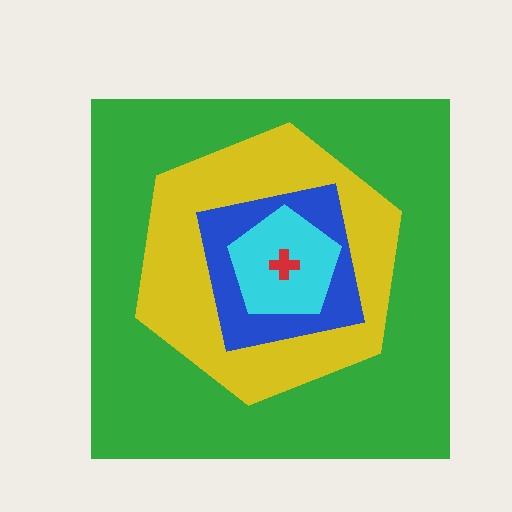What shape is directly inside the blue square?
The cyan pentagon.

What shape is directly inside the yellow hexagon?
The blue square.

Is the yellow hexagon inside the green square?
Yes.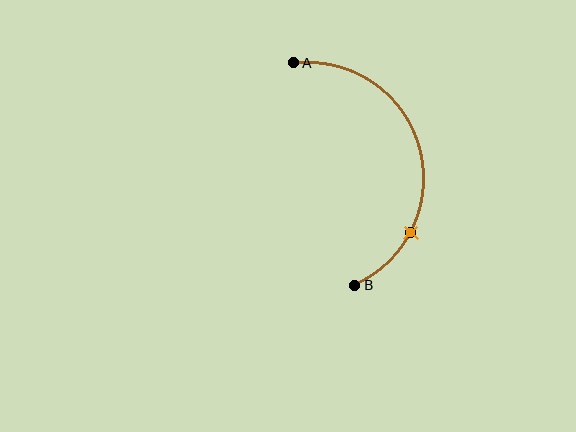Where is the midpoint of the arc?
The arc midpoint is the point on the curve farthest from the straight line joining A and B. It sits to the right of that line.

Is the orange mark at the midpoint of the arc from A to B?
No. The orange mark lies on the arc but is closer to endpoint B. The arc midpoint would be at the point on the curve equidistant along the arc from both A and B.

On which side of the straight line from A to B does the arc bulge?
The arc bulges to the right of the straight line connecting A and B.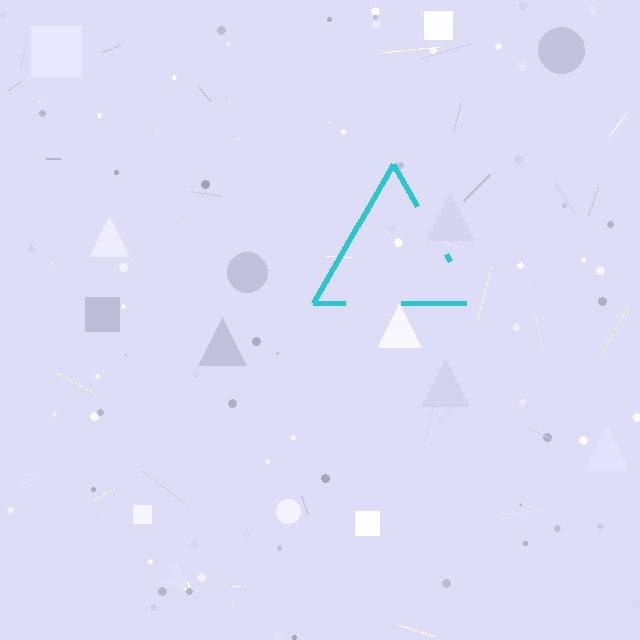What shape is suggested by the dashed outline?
The dashed outline suggests a triangle.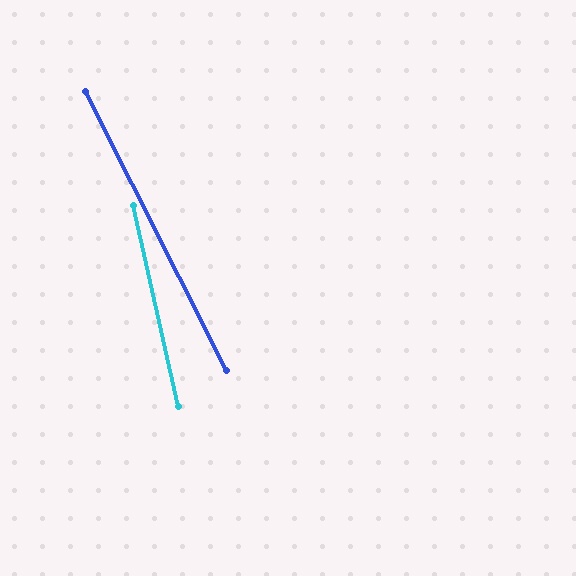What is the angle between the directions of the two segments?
Approximately 14 degrees.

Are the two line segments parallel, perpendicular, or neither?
Neither parallel nor perpendicular — they differ by about 14°.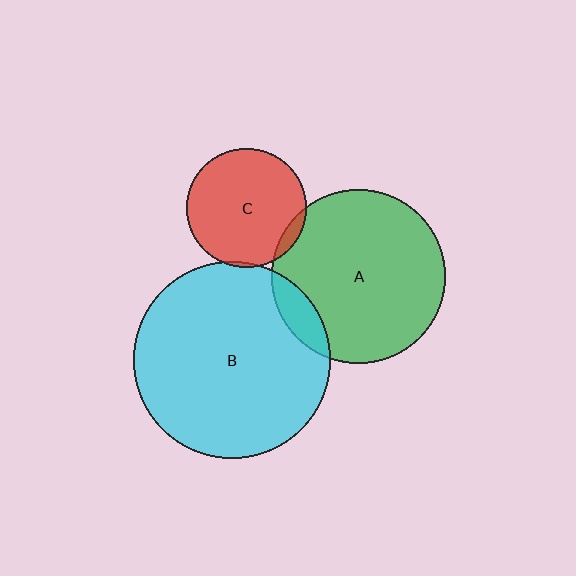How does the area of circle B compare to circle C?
Approximately 2.7 times.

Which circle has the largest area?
Circle B (cyan).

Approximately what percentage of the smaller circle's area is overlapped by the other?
Approximately 10%.